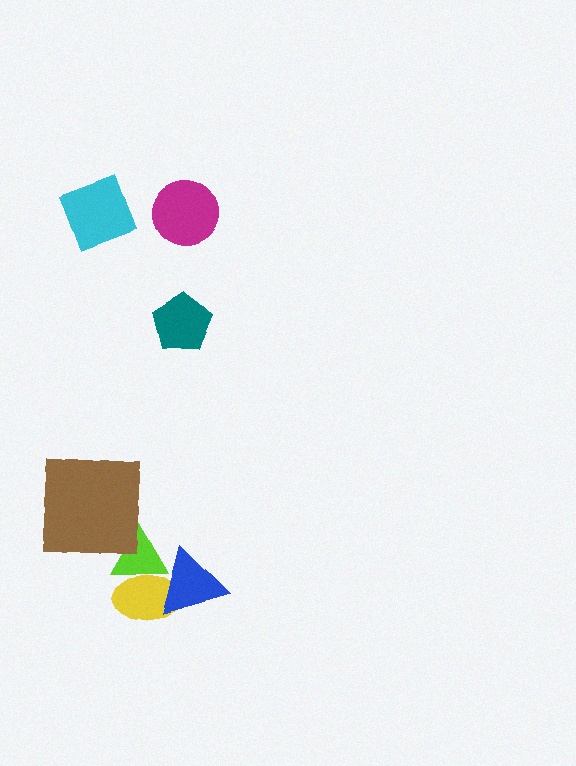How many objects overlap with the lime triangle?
3 objects overlap with the lime triangle.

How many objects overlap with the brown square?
1 object overlaps with the brown square.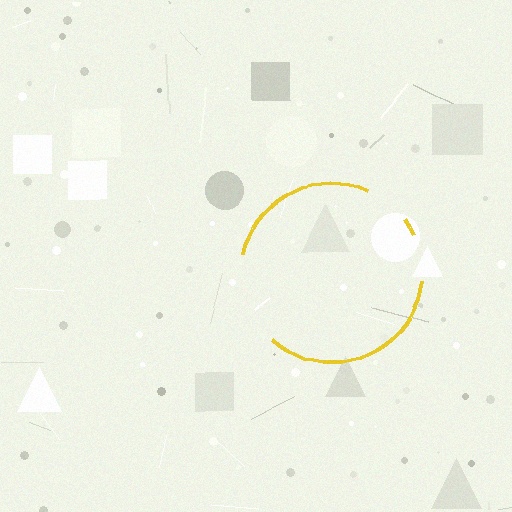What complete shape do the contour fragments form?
The contour fragments form a circle.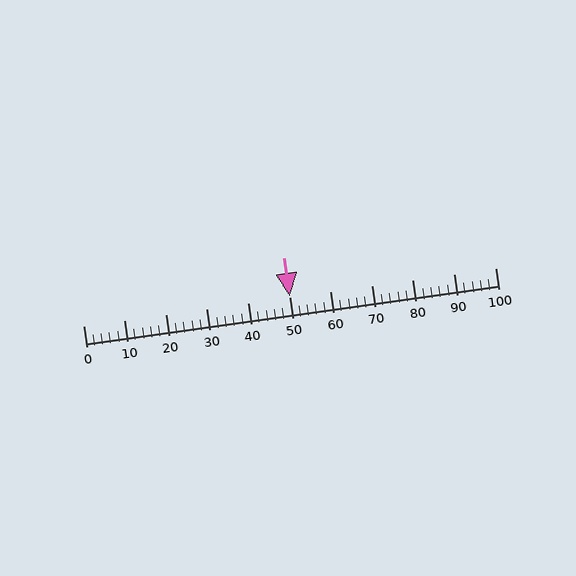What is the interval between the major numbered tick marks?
The major tick marks are spaced 10 units apart.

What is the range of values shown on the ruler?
The ruler shows values from 0 to 100.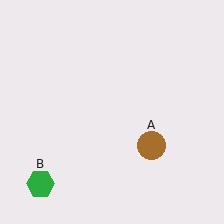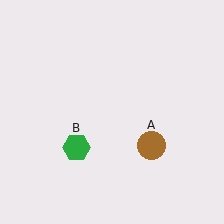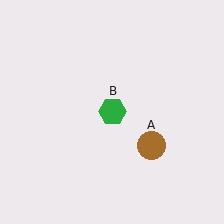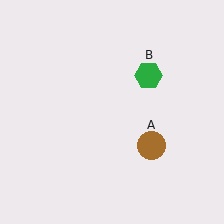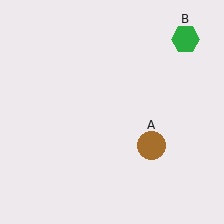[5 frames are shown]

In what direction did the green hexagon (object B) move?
The green hexagon (object B) moved up and to the right.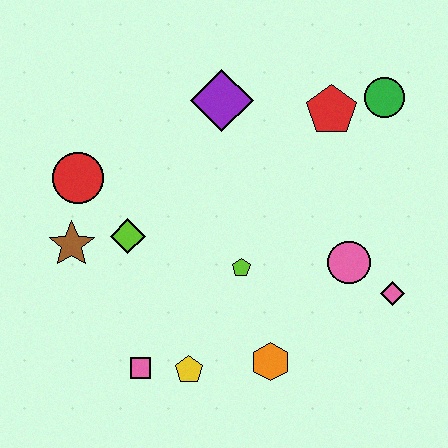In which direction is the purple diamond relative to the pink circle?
The purple diamond is above the pink circle.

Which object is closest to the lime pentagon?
The orange hexagon is closest to the lime pentagon.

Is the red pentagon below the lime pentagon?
No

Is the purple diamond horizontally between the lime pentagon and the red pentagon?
No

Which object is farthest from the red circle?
The pink diamond is farthest from the red circle.